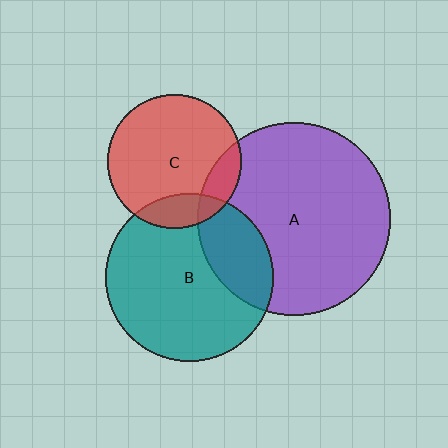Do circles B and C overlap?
Yes.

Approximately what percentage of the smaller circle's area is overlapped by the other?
Approximately 15%.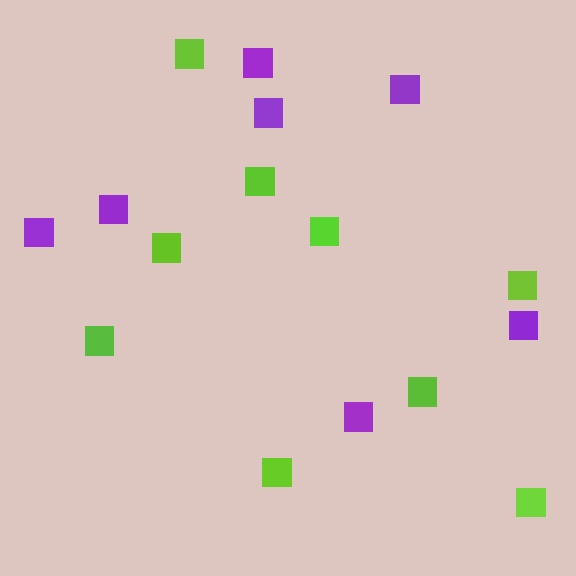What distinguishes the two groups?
There are 2 groups: one group of purple squares (7) and one group of lime squares (9).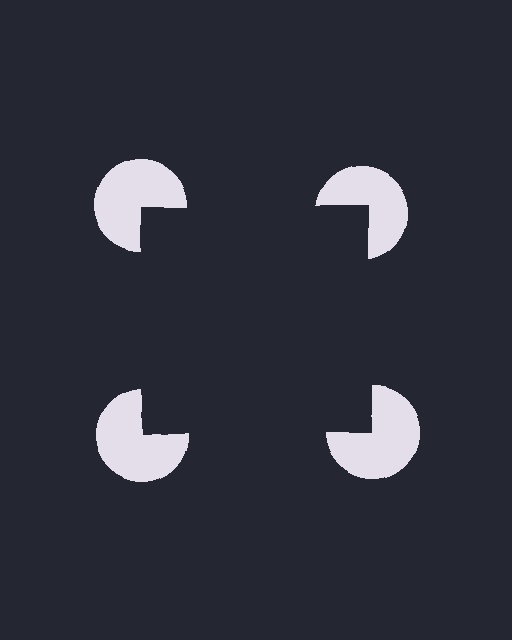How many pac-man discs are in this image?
There are 4 — one at each vertex of the illusory square.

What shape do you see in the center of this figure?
An illusory square — its edges are inferred from the aligned wedge cuts in the pac-man discs, not physically drawn.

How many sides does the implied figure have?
4 sides.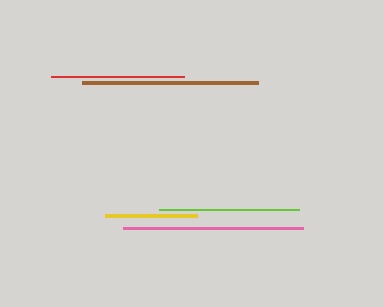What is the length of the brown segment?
The brown segment is approximately 175 pixels long.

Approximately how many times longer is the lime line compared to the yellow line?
The lime line is approximately 1.5 times the length of the yellow line.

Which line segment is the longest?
The pink line is the longest at approximately 180 pixels.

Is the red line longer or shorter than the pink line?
The pink line is longer than the red line.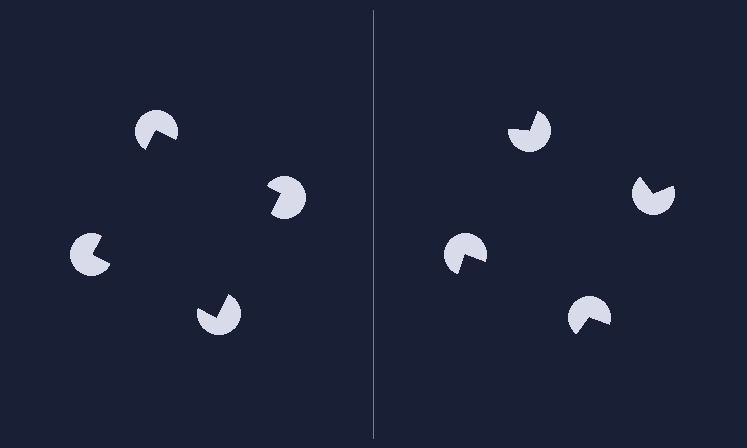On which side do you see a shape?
An illusory square appears on the left side. On the right side the wedge cuts are rotated, so no coherent shape forms.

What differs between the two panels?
The pac-man discs are positioned identically on both sides; only the wedge orientations differ. On the left they align to a square; on the right they are misaligned.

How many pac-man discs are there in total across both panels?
8 — 4 on each side.